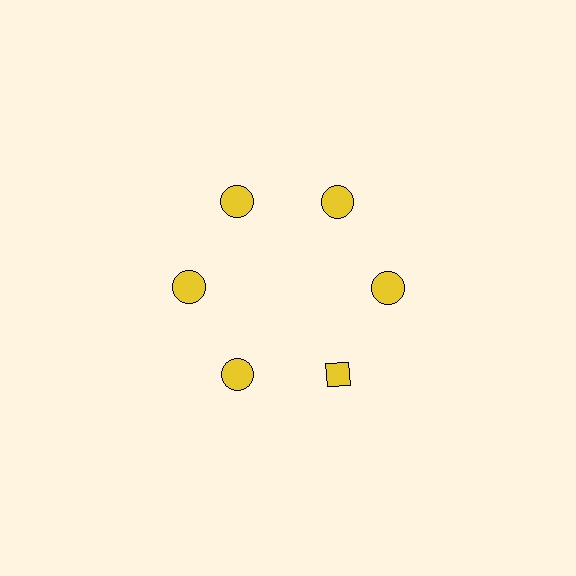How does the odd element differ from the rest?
It has a different shape: diamond instead of circle.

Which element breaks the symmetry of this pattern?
The yellow diamond at roughly the 5 o'clock position breaks the symmetry. All other shapes are yellow circles.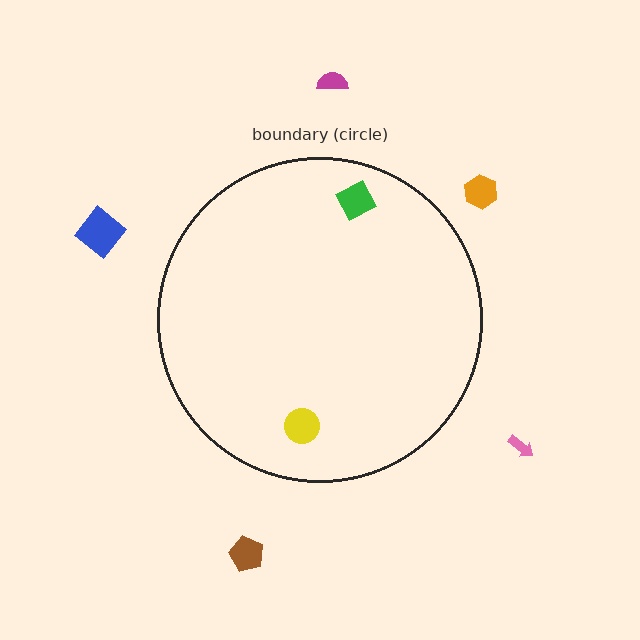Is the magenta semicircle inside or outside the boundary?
Outside.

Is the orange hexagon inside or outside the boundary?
Outside.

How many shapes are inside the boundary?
2 inside, 5 outside.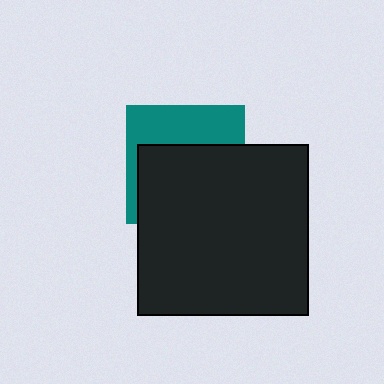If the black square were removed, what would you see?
You would see the complete teal square.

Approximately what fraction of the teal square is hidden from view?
Roughly 61% of the teal square is hidden behind the black square.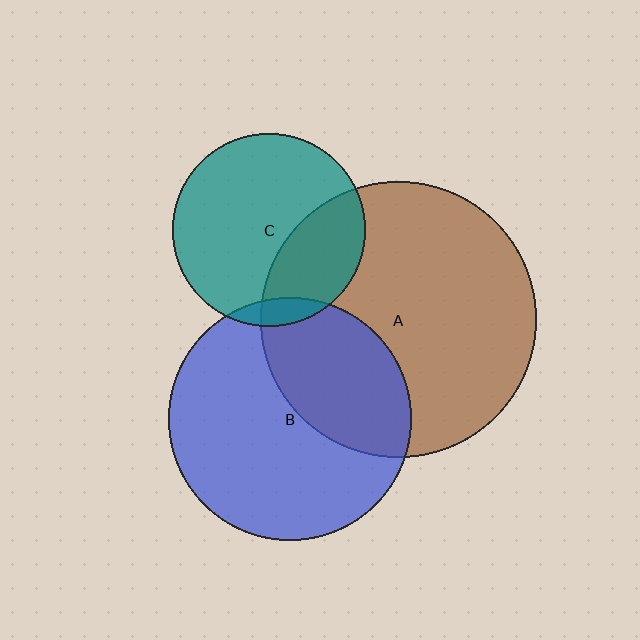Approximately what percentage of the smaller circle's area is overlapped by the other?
Approximately 35%.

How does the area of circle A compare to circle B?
Approximately 1.3 times.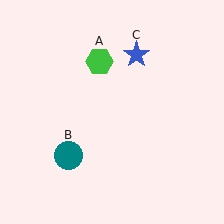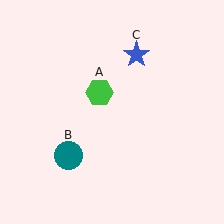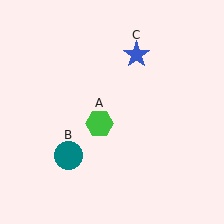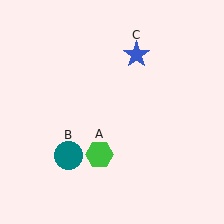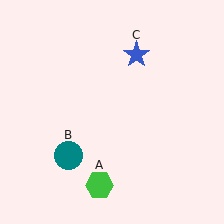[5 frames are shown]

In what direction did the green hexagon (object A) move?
The green hexagon (object A) moved down.